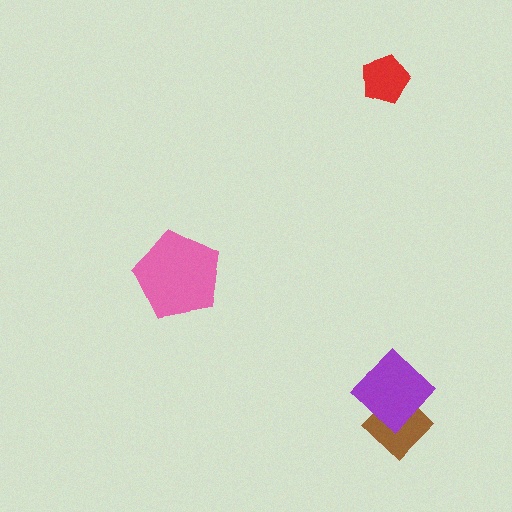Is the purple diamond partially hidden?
No, no other shape covers it.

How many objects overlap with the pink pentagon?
0 objects overlap with the pink pentagon.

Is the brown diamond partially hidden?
Yes, it is partially covered by another shape.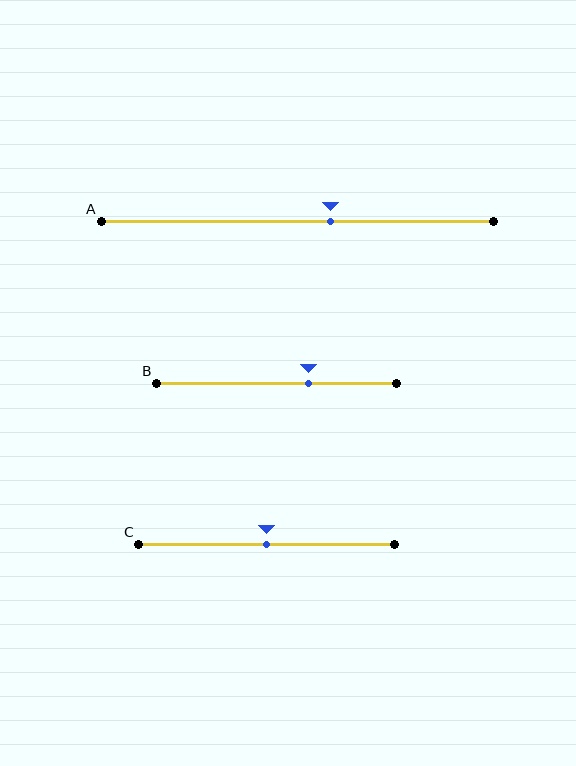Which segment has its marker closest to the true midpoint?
Segment C has its marker closest to the true midpoint.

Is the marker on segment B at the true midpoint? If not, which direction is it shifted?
No, the marker on segment B is shifted to the right by about 13% of the segment length.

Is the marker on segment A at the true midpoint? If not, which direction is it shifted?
No, the marker on segment A is shifted to the right by about 8% of the segment length.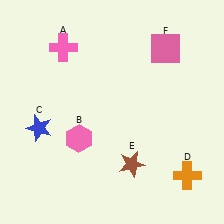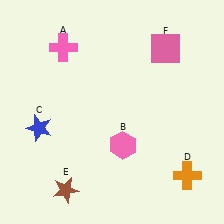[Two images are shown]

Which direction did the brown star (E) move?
The brown star (E) moved left.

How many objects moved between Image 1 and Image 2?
2 objects moved between the two images.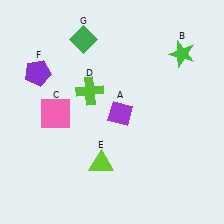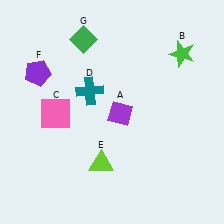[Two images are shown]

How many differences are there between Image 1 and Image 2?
There is 1 difference between the two images.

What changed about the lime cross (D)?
In Image 1, D is lime. In Image 2, it changed to teal.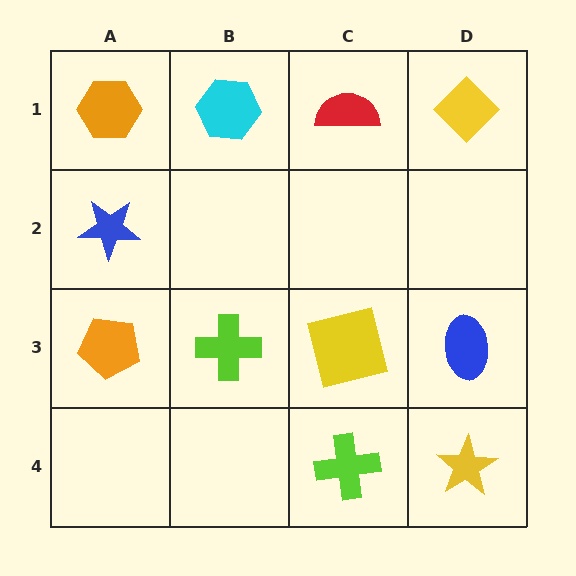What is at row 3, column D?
A blue ellipse.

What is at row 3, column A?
An orange pentagon.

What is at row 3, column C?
A yellow square.